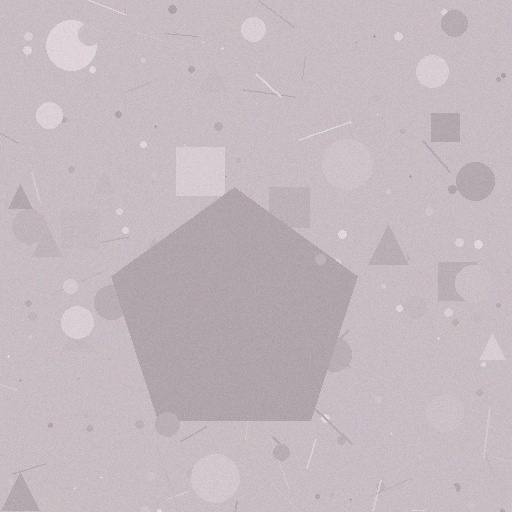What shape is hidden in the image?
A pentagon is hidden in the image.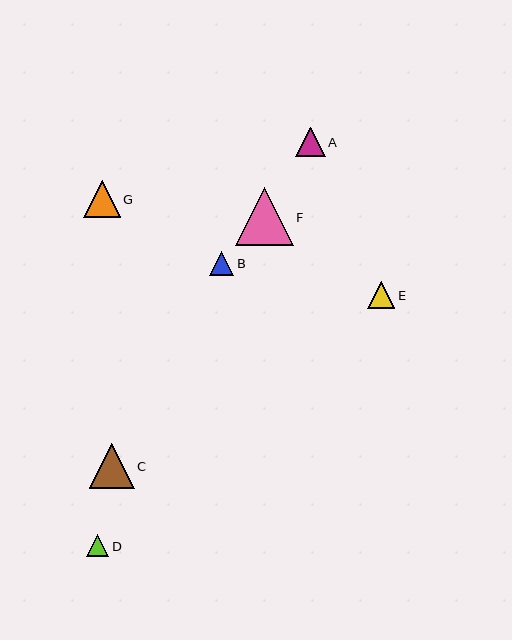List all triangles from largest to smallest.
From largest to smallest: F, C, G, A, E, B, D.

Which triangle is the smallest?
Triangle D is the smallest with a size of approximately 22 pixels.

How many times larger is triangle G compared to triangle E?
Triangle G is approximately 1.4 times the size of triangle E.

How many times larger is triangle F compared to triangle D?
Triangle F is approximately 2.6 times the size of triangle D.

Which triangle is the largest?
Triangle F is the largest with a size of approximately 58 pixels.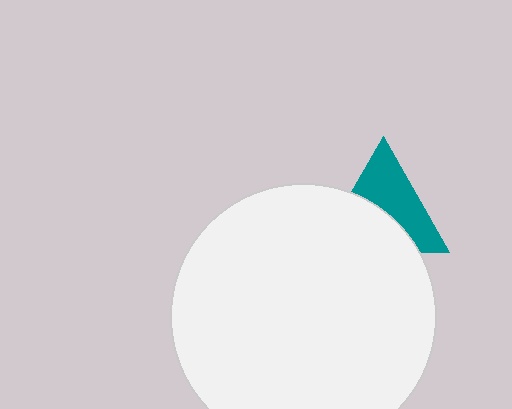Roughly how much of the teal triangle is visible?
About half of it is visible (roughly 52%).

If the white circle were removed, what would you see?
You would see the complete teal triangle.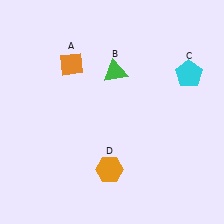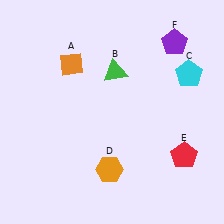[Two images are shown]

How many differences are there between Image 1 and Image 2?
There are 2 differences between the two images.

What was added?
A red pentagon (E), a purple pentagon (F) were added in Image 2.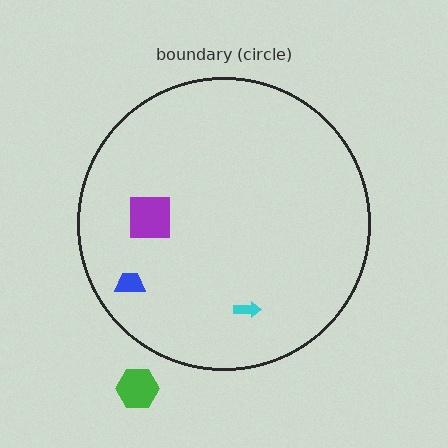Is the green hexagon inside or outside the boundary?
Outside.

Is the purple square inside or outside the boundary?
Inside.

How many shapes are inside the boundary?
3 inside, 1 outside.